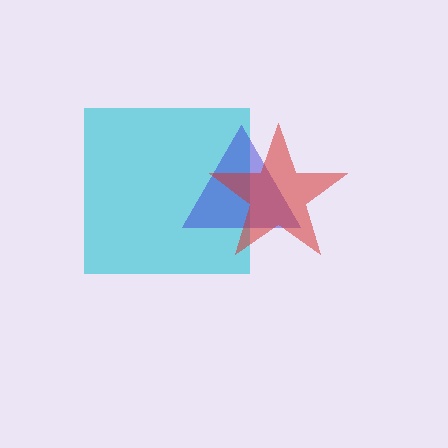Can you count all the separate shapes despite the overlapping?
Yes, there are 3 separate shapes.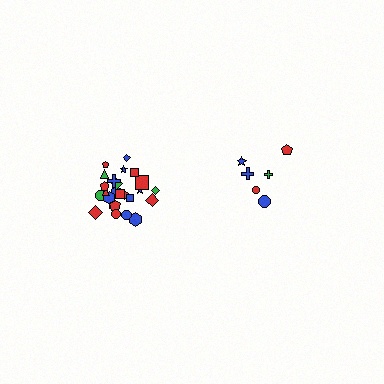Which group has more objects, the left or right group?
The left group.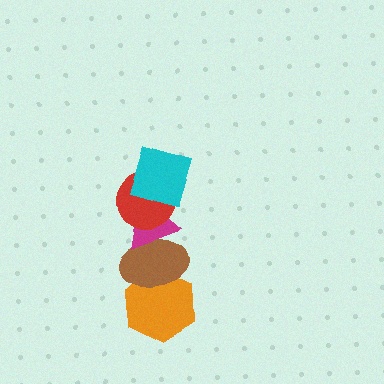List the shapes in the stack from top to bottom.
From top to bottom: the cyan square, the red circle, the magenta triangle, the brown ellipse, the orange hexagon.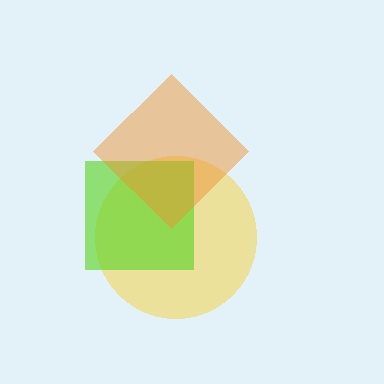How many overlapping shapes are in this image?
There are 3 overlapping shapes in the image.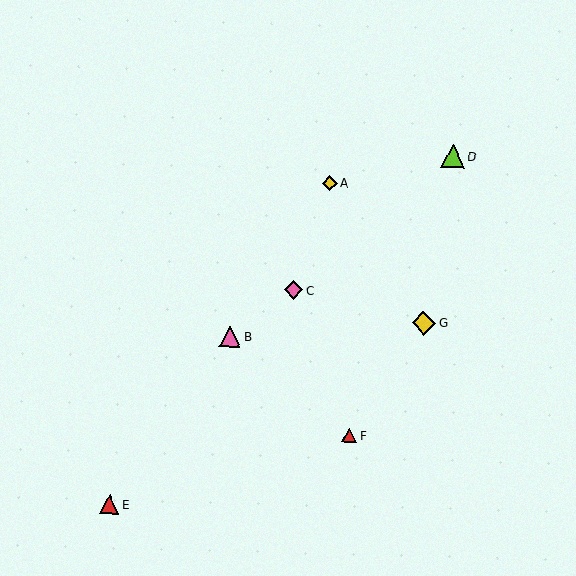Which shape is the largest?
The yellow diamond (labeled G) is the largest.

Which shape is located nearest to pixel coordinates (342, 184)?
The yellow diamond (labeled A) at (329, 183) is nearest to that location.